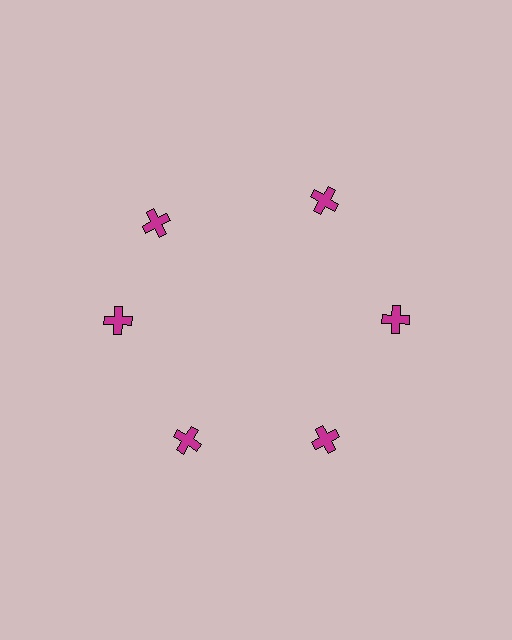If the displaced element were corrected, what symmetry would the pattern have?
It would have 6-fold rotational symmetry — the pattern would map onto itself every 60 degrees.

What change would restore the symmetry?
The symmetry would be restored by rotating it back into even spacing with its neighbors so that all 6 crosses sit at equal angles and equal distance from the center.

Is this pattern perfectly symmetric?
No. The 6 magenta crosses are arranged in a ring, but one element near the 11 o'clock position is rotated out of alignment along the ring, breaking the 6-fold rotational symmetry.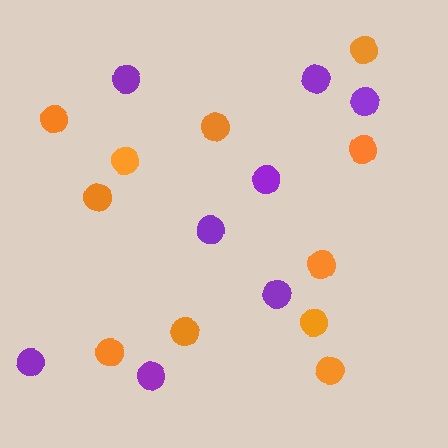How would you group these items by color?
There are 2 groups: one group of purple circles (8) and one group of orange circles (11).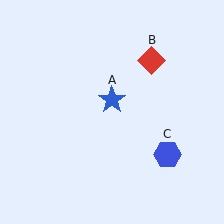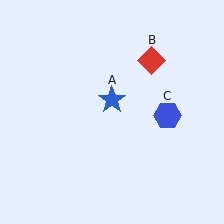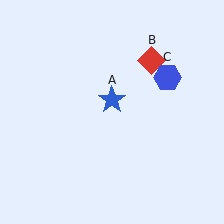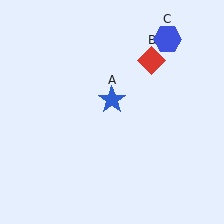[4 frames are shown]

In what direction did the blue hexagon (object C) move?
The blue hexagon (object C) moved up.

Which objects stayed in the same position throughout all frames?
Blue star (object A) and red diamond (object B) remained stationary.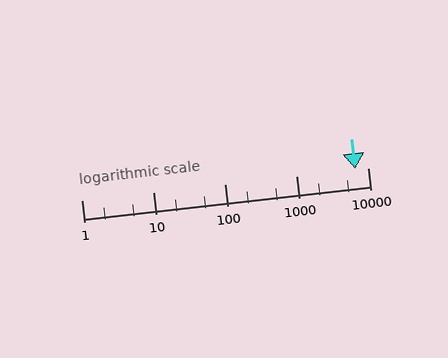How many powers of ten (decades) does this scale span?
The scale spans 4 decades, from 1 to 10000.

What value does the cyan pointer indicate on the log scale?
The pointer indicates approximately 6600.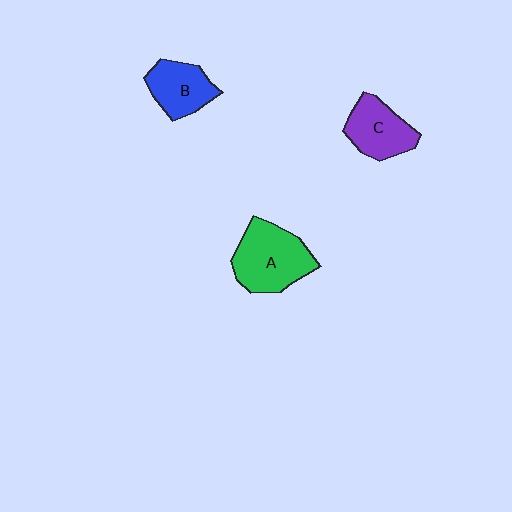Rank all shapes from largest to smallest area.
From largest to smallest: A (green), C (purple), B (blue).